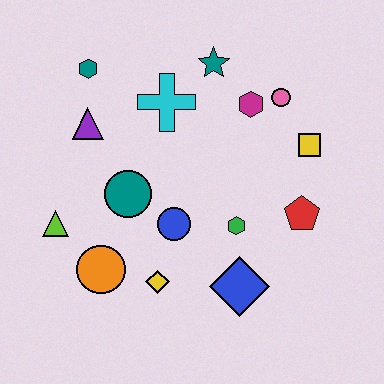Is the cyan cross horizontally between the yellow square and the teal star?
No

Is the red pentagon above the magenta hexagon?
No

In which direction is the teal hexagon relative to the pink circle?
The teal hexagon is to the left of the pink circle.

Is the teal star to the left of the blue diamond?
Yes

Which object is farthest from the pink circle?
The lime triangle is farthest from the pink circle.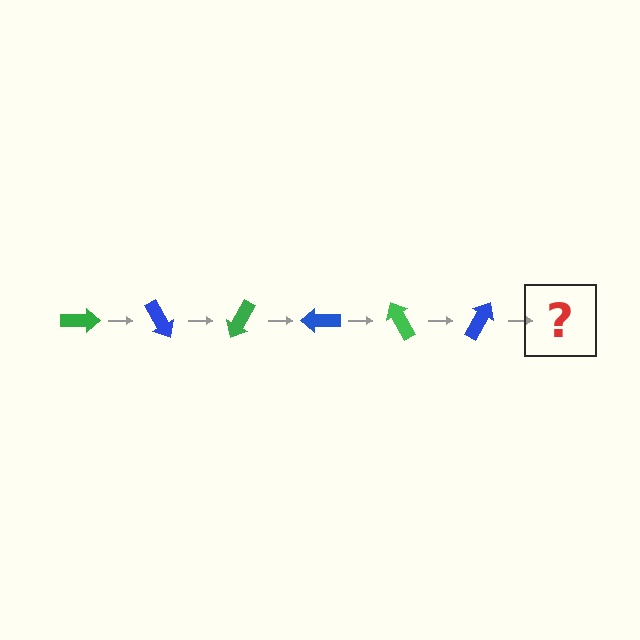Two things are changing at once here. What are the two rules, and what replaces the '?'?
The two rules are that it rotates 60 degrees each step and the color cycles through green and blue. The '?' should be a green arrow, rotated 360 degrees from the start.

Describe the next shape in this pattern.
It should be a green arrow, rotated 360 degrees from the start.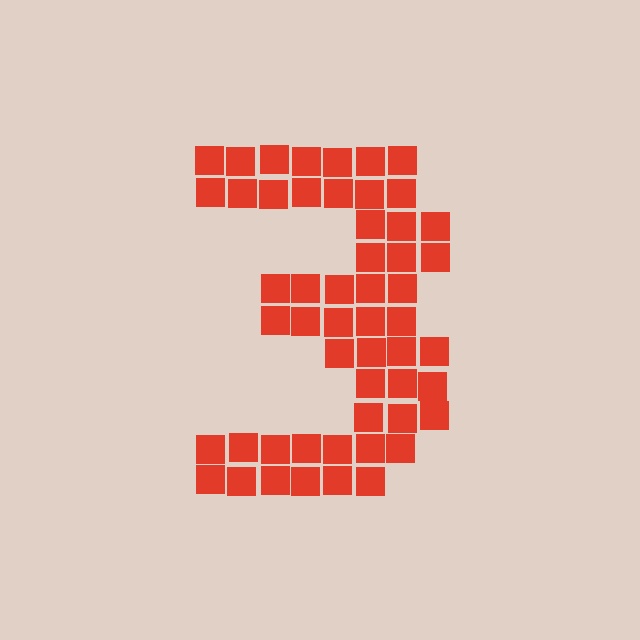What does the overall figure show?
The overall figure shows the digit 3.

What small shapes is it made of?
It is made of small squares.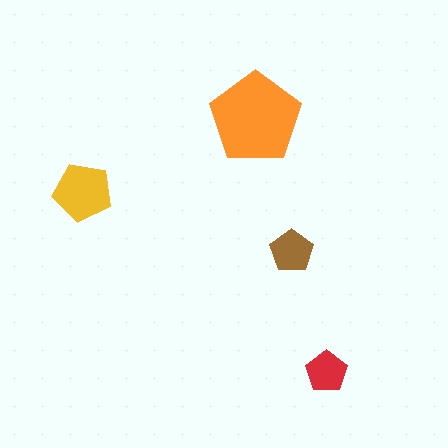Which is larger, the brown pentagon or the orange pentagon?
The orange one.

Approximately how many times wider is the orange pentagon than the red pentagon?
About 2 times wider.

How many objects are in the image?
There are 4 objects in the image.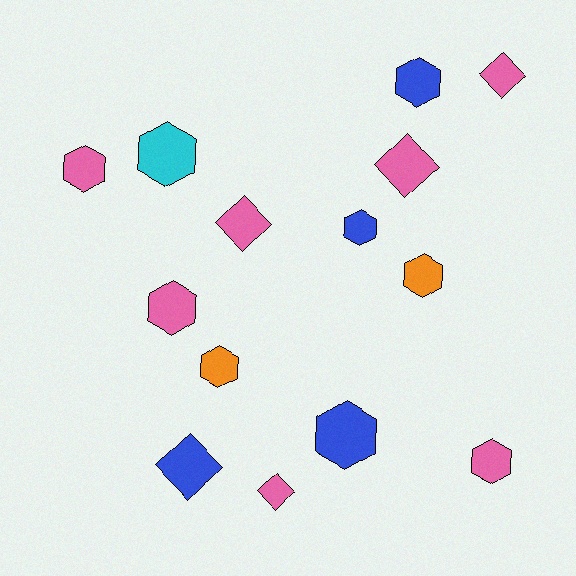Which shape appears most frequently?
Hexagon, with 9 objects.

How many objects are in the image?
There are 14 objects.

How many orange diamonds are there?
There are no orange diamonds.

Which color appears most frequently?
Pink, with 7 objects.